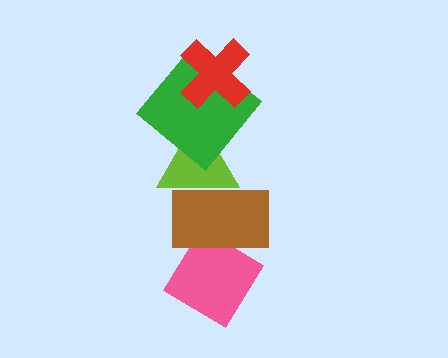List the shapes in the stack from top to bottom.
From top to bottom: the red cross, the green diamond, the lime triangle, the brown rectangle, the pink diamond.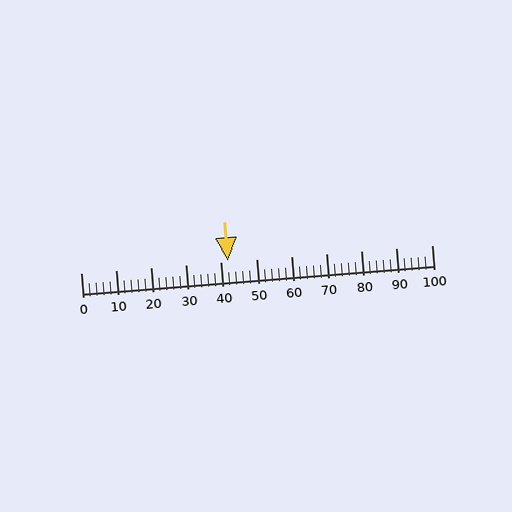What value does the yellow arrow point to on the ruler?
The yellow arrow points to approximately 42.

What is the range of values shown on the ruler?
The ruler shows values from 0 to 100.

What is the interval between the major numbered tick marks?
The major tick marks are spaced 10 units apart.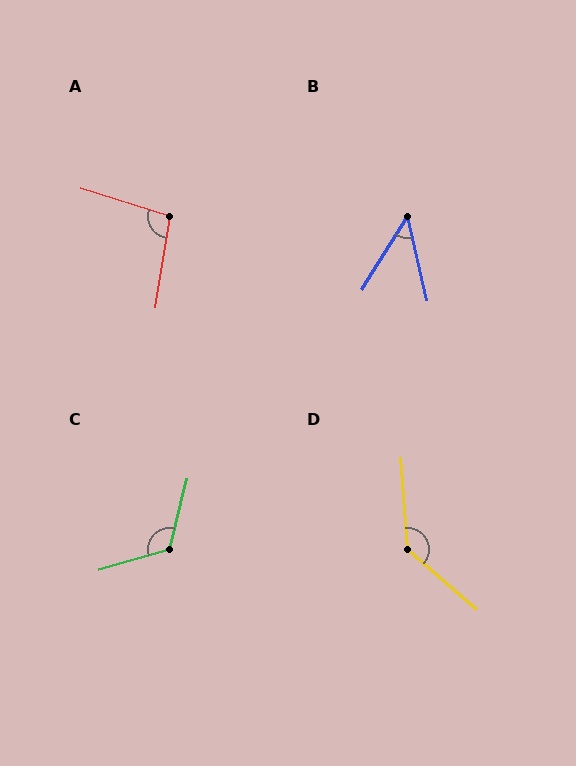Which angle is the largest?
D, at approximately 135 degrees.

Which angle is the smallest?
B, at approximately 45 degrees.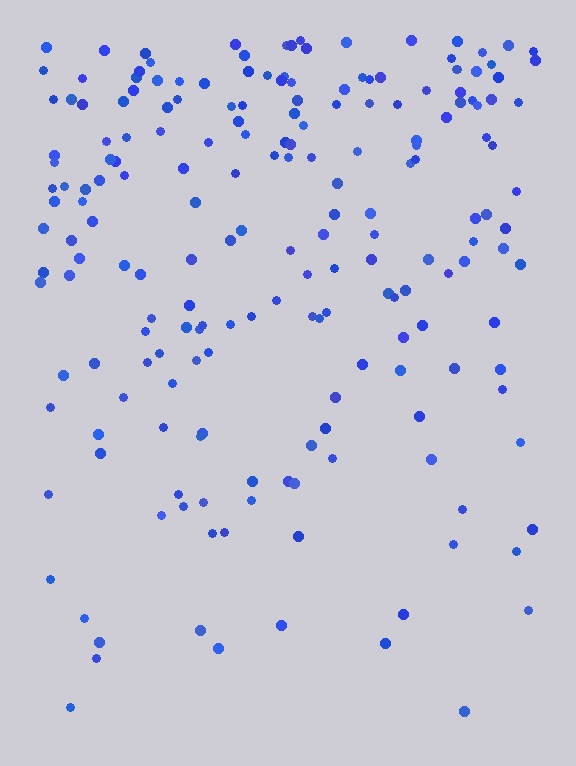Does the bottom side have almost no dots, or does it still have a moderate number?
Still a moderate number, just noticeably fewer than the top.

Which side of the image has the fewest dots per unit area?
The bottom.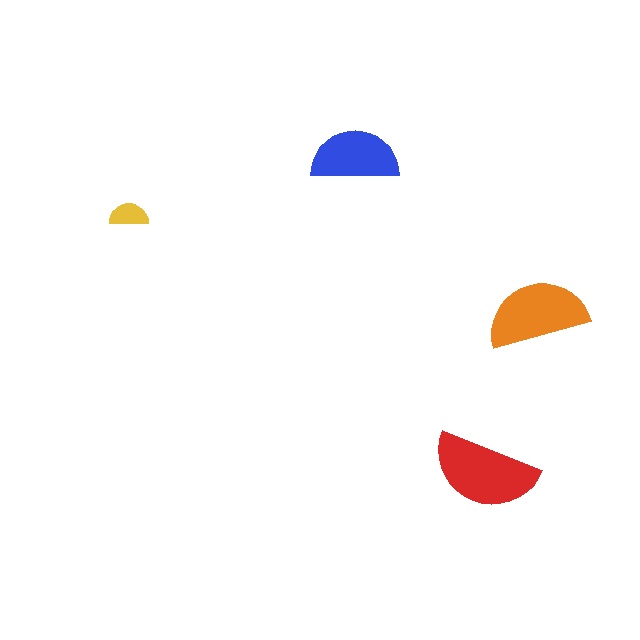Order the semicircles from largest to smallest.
the red one, the orange one, the blue one, the yellow one.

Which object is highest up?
The blue semicircle is topmost.